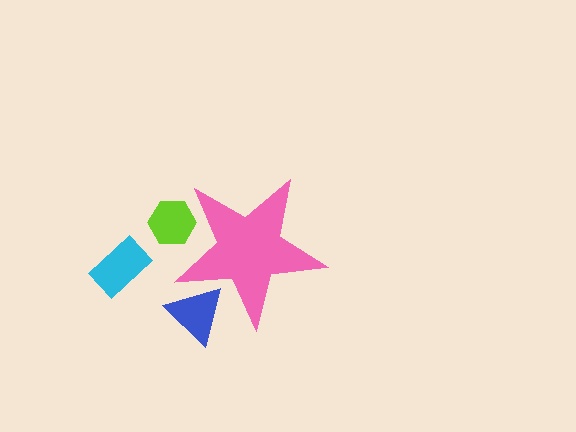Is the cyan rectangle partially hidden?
No, the cyan rectangle is fully visible.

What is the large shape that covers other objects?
A pink star.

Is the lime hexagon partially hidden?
Yes, the lime hexagon is partially hidden behind the pink star.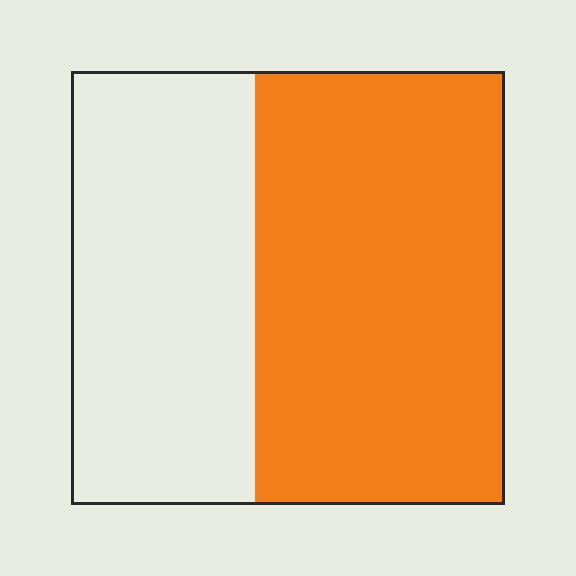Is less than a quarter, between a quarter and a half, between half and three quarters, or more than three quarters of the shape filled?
Between half and three quarters.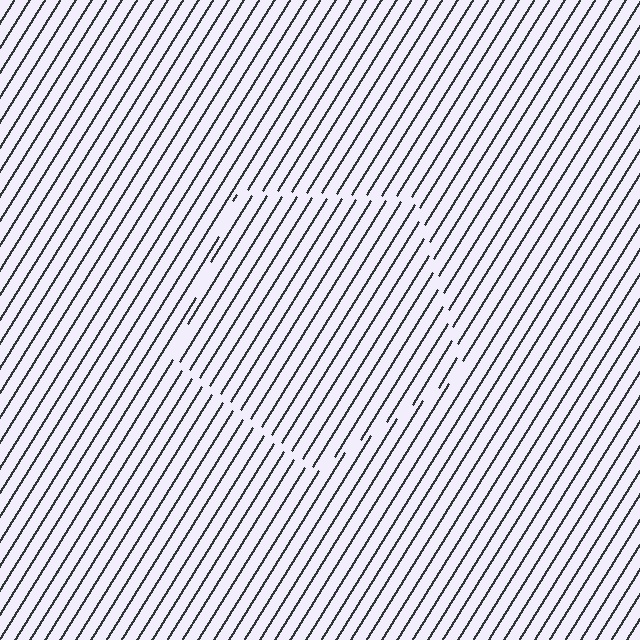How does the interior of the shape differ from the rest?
The interior of the shape contains the same grating, shifted by half a period — the contour is defined by the phase discontinuity where line-ends from the inner and outer gratings abut.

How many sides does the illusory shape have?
5 sides — the line-ends trace a pentagon.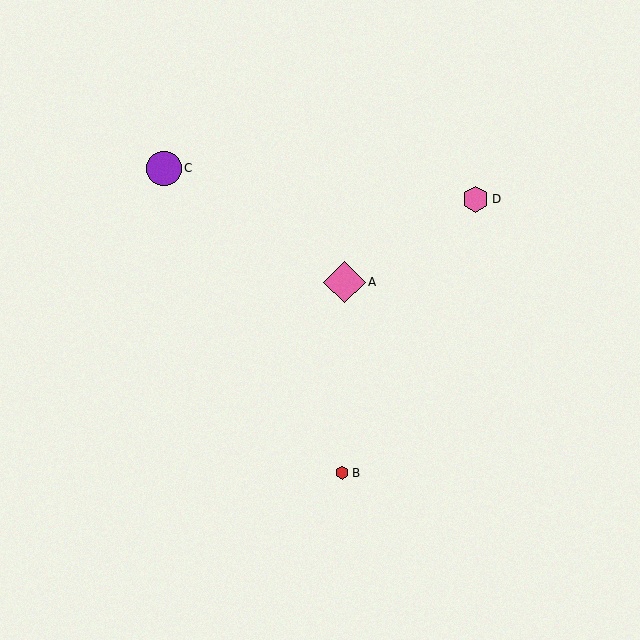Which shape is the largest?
The pink diamond (labeled A) is the largest.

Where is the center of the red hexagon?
The center of the red hexagon is at (342, 473).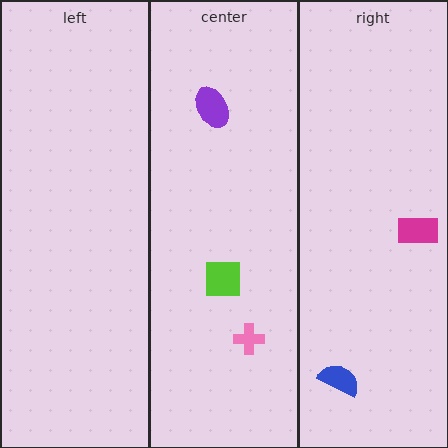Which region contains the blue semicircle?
The right region.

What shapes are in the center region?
The lime square, the pink cross, the purple ellipse.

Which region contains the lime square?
The center region.